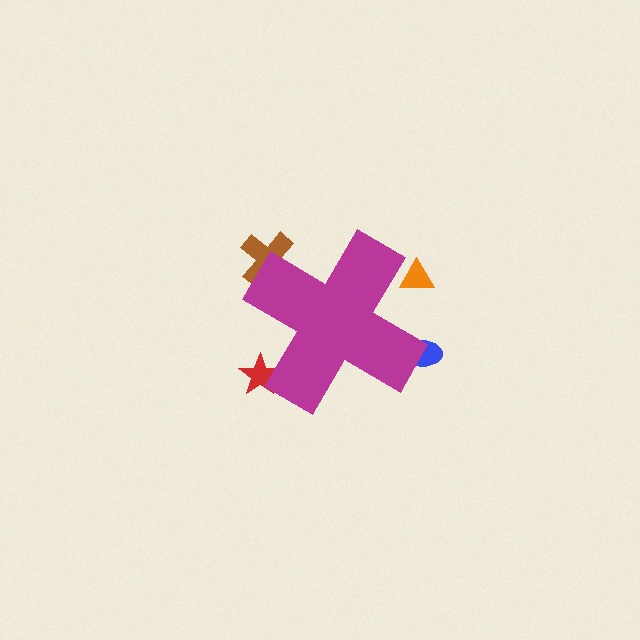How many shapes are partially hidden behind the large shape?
4 shapes are partially hidden.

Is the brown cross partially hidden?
Yes, the brown cross is partially hidden behind the magenta cross.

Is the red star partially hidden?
Yes, the red star is partially hidden behind the magenta cross.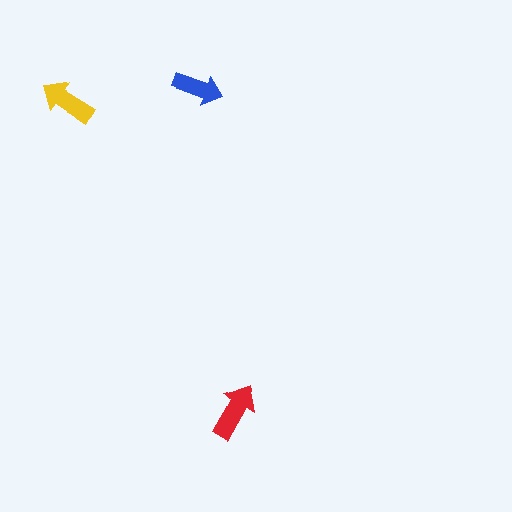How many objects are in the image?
There are 3 objects in the image.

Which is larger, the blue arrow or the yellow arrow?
The yellow one.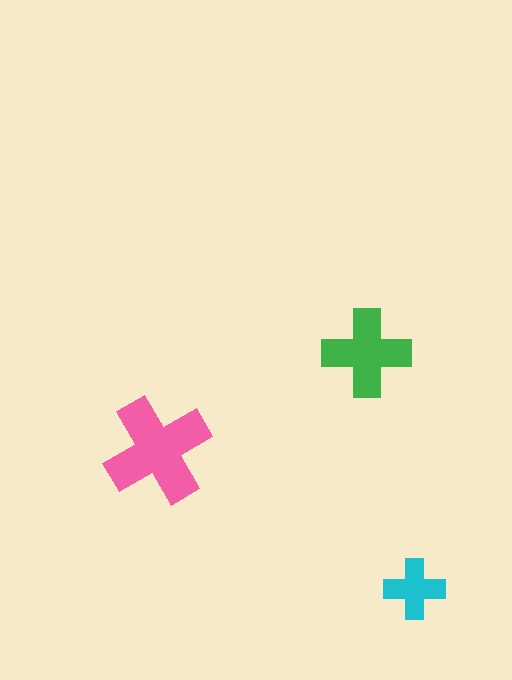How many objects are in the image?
There are 3 objects in the image.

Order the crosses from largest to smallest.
the pink one, the green one, the cyan one.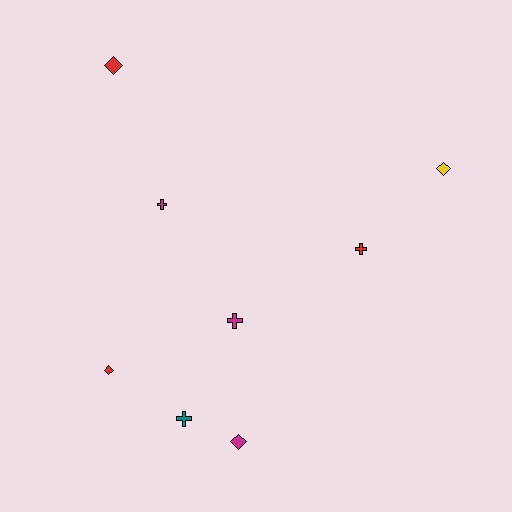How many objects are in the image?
There are 8 objects.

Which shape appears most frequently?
Cross, with 4 objects.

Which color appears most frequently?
Red, with 3 objects.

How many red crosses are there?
There is 1 red cross.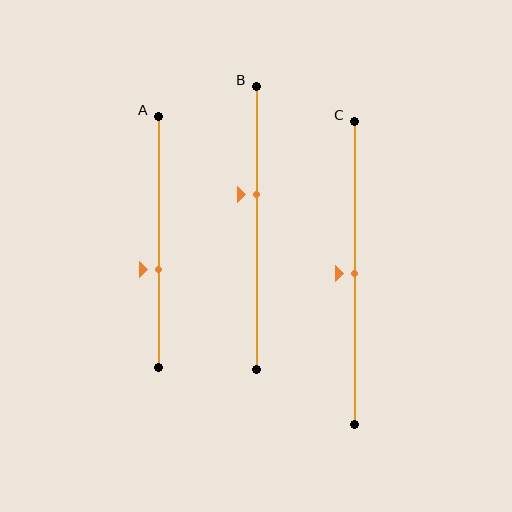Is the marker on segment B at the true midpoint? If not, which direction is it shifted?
No, the marker on segment B is shifted upward by about 12% of the segment length.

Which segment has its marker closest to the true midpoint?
Segment C has its marker closest to the true midpoint.